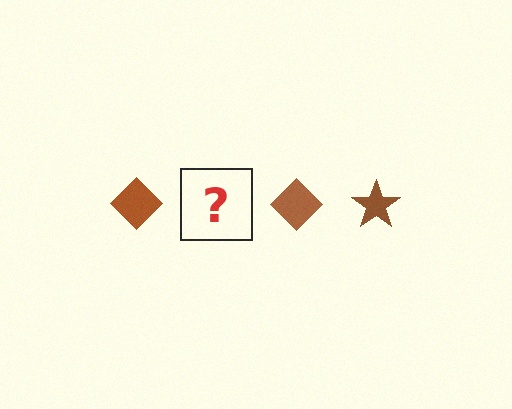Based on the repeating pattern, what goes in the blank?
The blank should be a brown star.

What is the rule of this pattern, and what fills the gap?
The rule is that the pattern cycles through diamond, star shapes in brown. The gap should be filled with a brown star.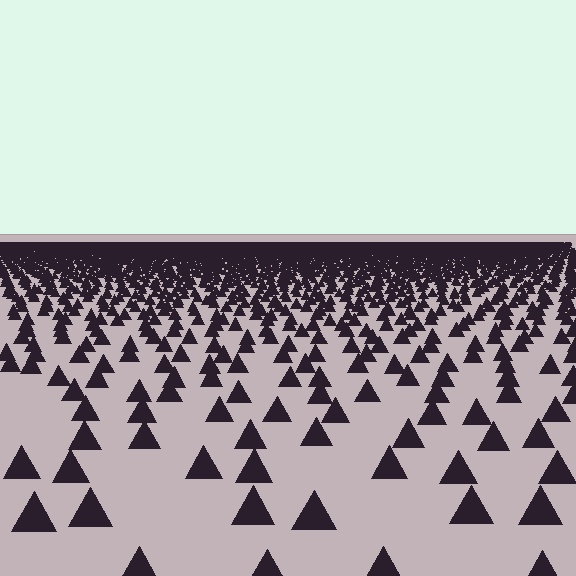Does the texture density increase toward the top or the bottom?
Density increases toward the top.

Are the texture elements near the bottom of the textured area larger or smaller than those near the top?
Larger. Near the bottom, elements are closer to the viewer and appear at a bigger on-screen size.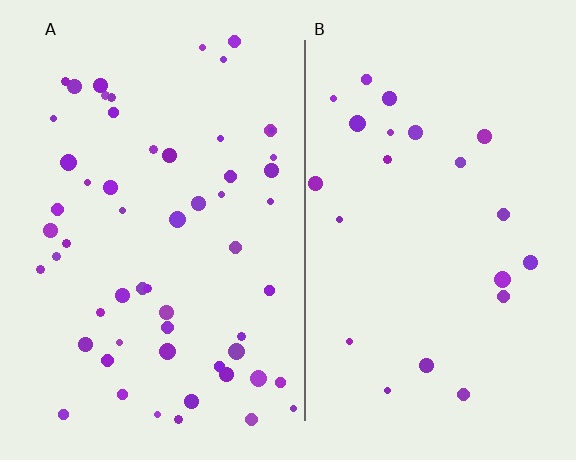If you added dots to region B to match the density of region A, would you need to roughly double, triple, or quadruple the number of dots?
Approximately triple.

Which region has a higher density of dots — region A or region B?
A (the left).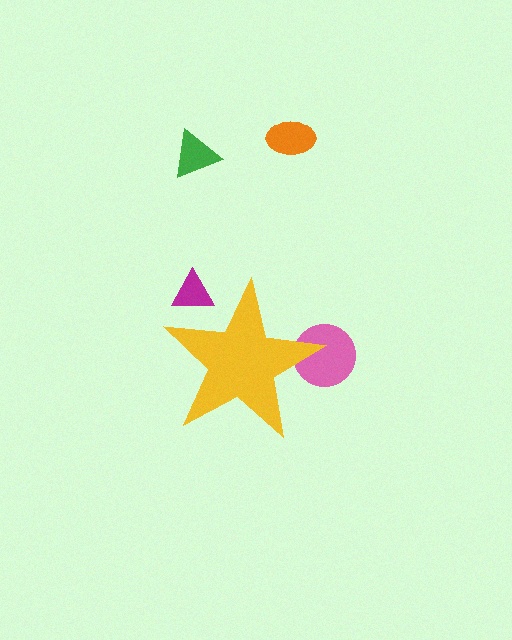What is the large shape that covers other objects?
A yellow star.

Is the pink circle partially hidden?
Yes, the pink circle is partially hidden behind the yellow star.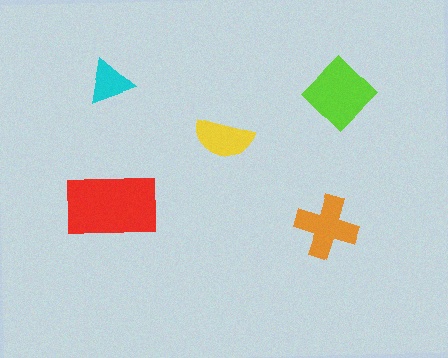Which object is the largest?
The red rectangle.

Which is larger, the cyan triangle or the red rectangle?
The red rectangle.